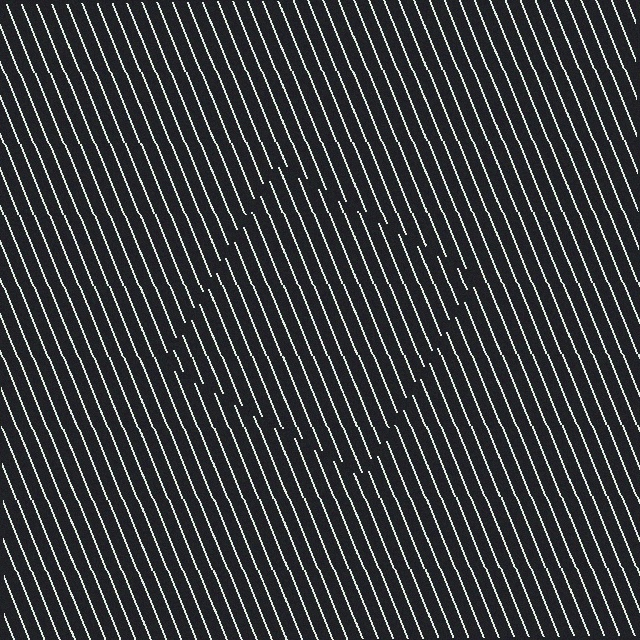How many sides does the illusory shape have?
4 sides — the line-ends trace a square.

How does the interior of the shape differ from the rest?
The interior of the shape contains the same grating, shifted by half a period — the contour is defined by the phase discontinuity where line-ends from the inner and outer gratings abut.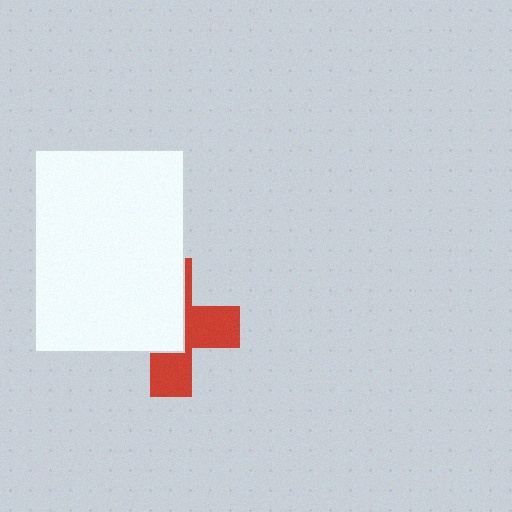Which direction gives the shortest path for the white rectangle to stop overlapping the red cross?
Moving toward the upper-left gives the shortest separation.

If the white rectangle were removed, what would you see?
You would see the complete red cross.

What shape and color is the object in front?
The object in front is a white rectangle.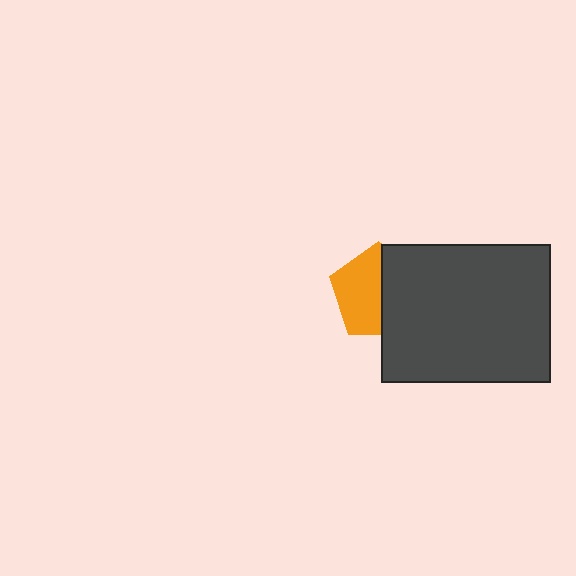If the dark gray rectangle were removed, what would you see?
You would see the complete orange pentagon.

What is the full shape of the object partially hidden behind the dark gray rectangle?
The partially hidden object is an orange pentagon.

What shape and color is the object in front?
The object in front is a dark gray rectangle.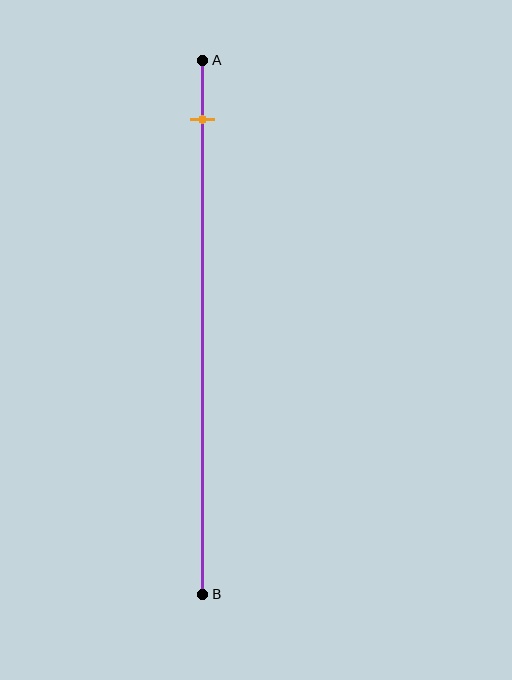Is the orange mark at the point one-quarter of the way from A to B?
No, the mark is at about 10% from A, not at the 25% one-quarter point.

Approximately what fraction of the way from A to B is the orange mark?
The orange mark is approximately 10% of the way from A to B.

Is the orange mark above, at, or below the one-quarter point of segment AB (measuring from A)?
The orange mark is above the one-quarter point of segment AB.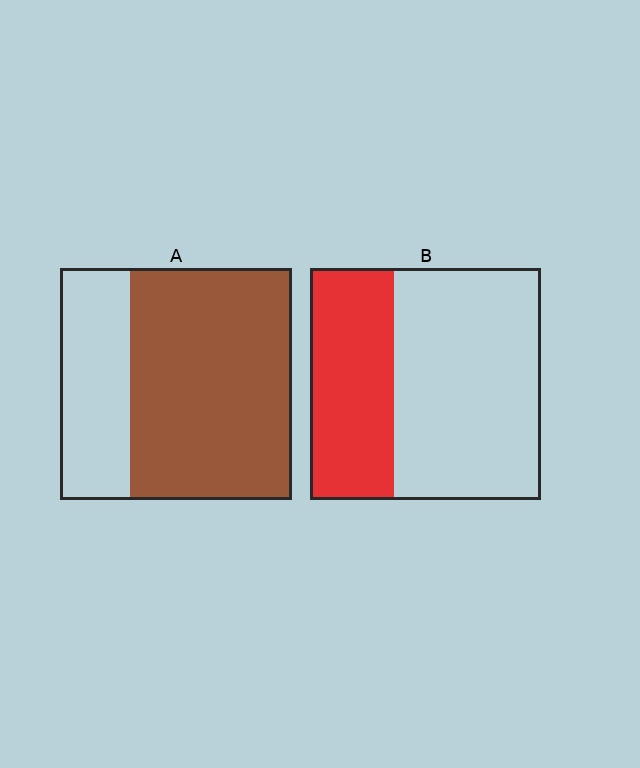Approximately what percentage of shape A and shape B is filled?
A is approximately 70% and B is approximately 35%.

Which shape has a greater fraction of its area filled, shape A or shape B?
Shape A.